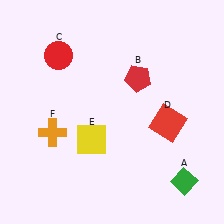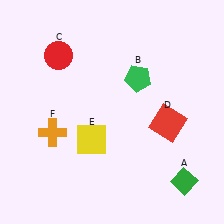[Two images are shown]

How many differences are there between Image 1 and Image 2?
There is 1 difference between the two images.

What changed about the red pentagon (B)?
In Image 1, B is red. In Image 2, it changed to green.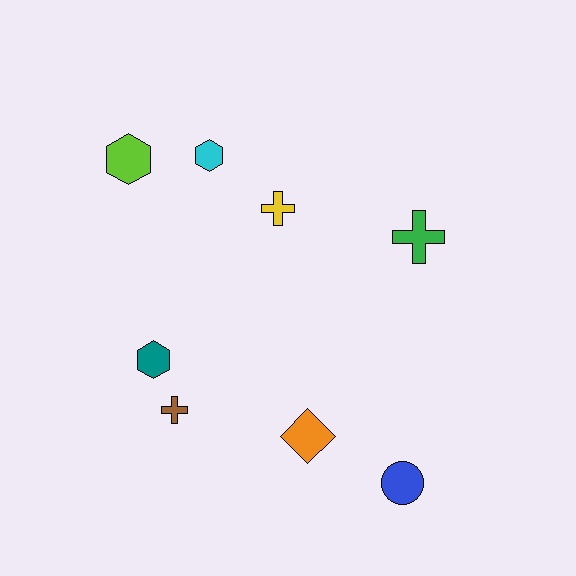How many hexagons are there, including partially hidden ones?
There are 3 hexagons.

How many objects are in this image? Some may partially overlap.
There are 8 objects.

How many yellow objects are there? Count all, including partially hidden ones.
There is 1 yellow object.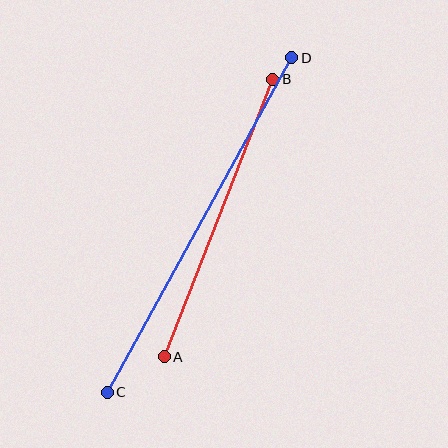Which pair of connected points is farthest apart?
Points C and D are farthest apart.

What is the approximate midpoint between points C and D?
The midpoint is at approximately (200, 225) pixels.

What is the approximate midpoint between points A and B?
The midpoint is at approximately (219, 218) pixels.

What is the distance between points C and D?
The distance is approximately 382 pixels.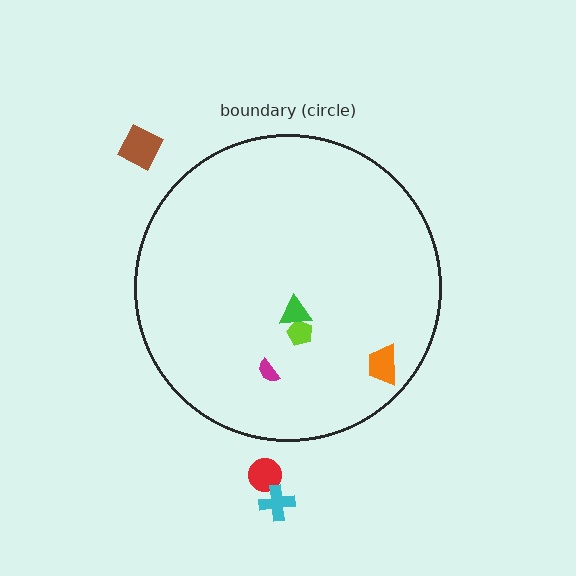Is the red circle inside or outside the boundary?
Outside.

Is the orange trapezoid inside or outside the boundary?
Inside.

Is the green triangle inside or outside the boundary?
Inside.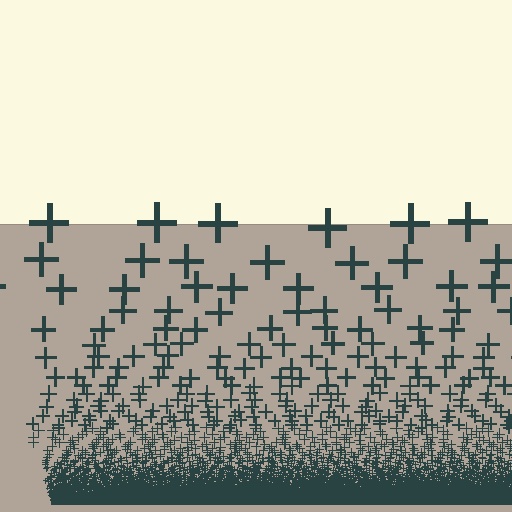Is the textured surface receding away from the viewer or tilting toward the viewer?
The surface appears to tilt toward the viewer. Texture elements get larger and sparser toward the top.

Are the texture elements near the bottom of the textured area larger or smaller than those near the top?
Smaller. The gradient is inverted — elements near the bottom are smaller and denser.